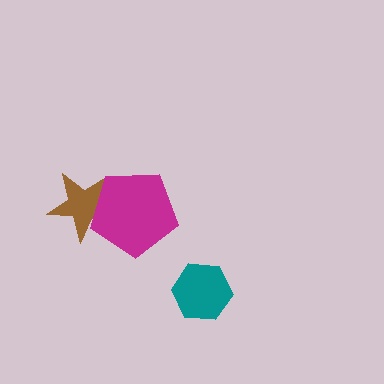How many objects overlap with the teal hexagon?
0 objects overlap with the teal hexagon.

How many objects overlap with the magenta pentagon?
1 object overlaps with the magenta pentagon.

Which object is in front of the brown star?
The magenta pentagon is in front of the brown star.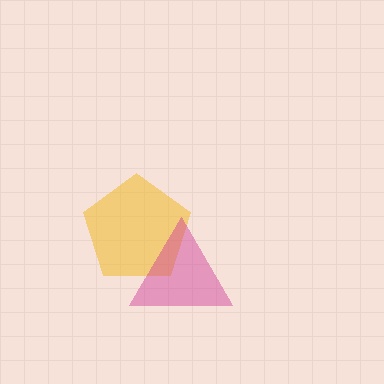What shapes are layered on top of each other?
The layered shapes are: a yellow pentagon, a magenta triangle.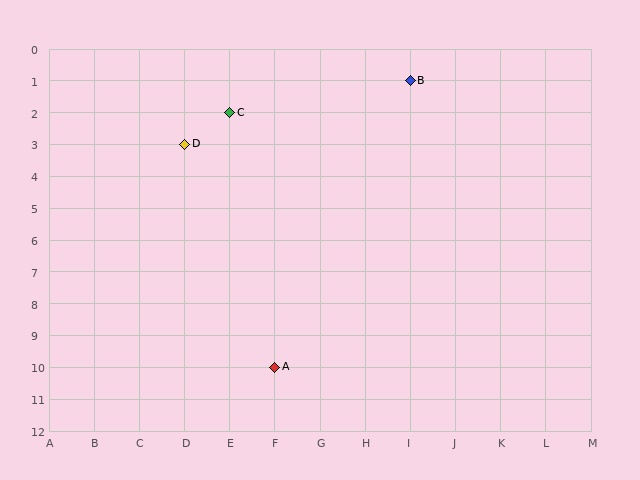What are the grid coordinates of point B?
Point B is at grid coordinates (I, 1).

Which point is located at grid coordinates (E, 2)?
Point C is at (E, 2).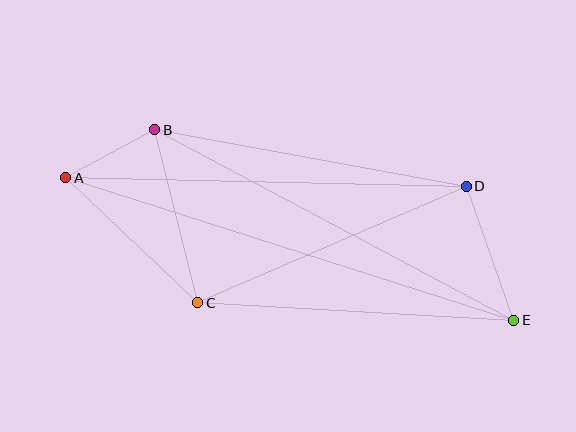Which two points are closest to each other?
Points A and B are closest to each other.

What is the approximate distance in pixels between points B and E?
The distance between B and E is approximately 407 pixels.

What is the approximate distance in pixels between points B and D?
The distance between B and D is approximately 317 pixels.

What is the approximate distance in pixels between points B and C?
The distance between B and C is approximately 178 pixels.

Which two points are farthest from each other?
Points A and E are farthest from each other.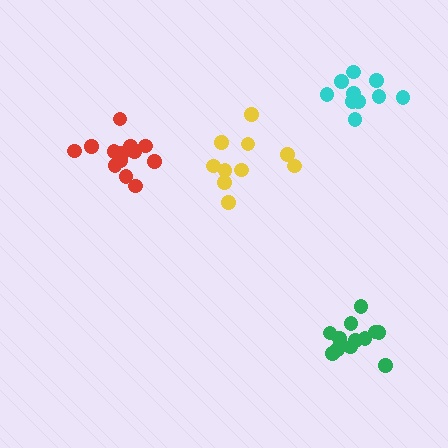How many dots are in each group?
Group 1: 11 dots, Group 2: 10 dots, Group 3: 12 dots, Group 4: 14 dots (47 total).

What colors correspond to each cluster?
The clusters are colored: yellow, cyan, green, red.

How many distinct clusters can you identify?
There are 4 distinct clusters.